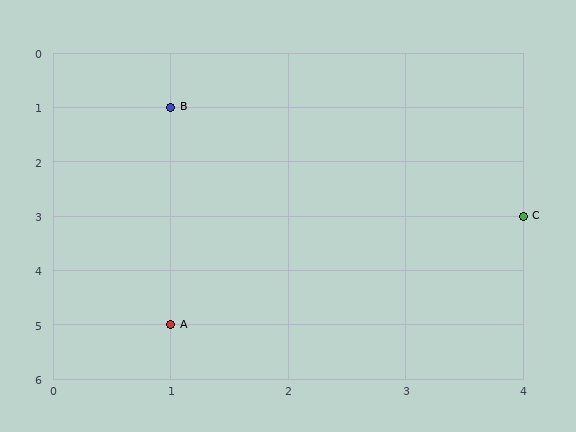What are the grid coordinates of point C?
Point C is at grid coordinates (4, 3).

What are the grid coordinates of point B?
Point B is at grid coordinates (1, 1).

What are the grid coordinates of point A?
Point A is at grid coordinates (1, 5).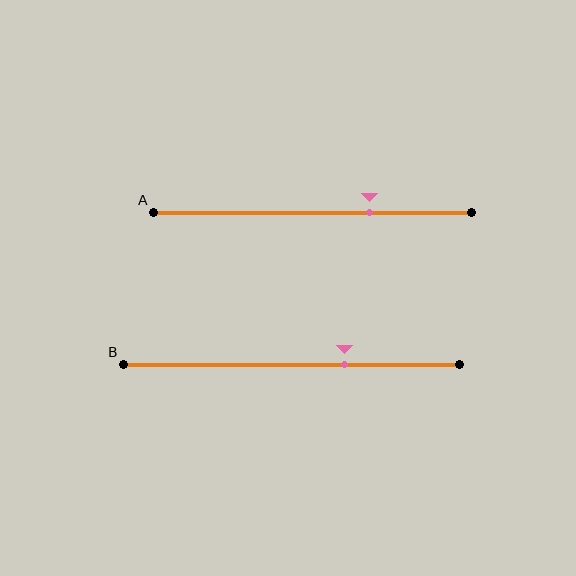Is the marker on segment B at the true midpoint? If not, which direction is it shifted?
No, the marker on segment B is shifted to the right by about 16% of the segment length.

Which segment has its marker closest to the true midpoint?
Segment B has its marker closest to the true midpoint.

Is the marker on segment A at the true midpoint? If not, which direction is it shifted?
No, the marker on segment A is shifted to the right by about 18% of the segment length.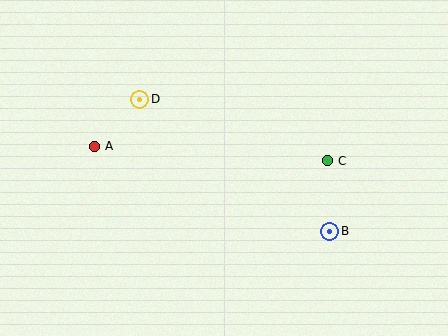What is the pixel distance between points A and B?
The distance between A and B is 250 pixels.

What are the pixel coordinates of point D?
Point D is at (140, 99).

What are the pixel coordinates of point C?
Point C is at (327, 161).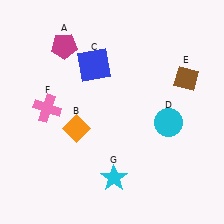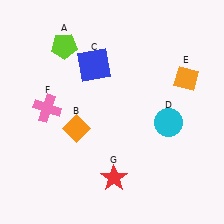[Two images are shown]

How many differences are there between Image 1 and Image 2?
There are 3 differences between the two images.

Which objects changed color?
A changed from magenta to lime. E changed from brown to orange. G changed from cyan to red.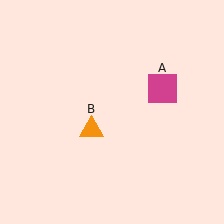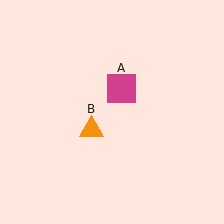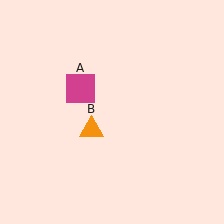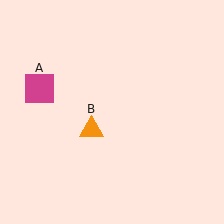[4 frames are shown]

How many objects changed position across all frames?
1 object changed position: magenta square (object A).